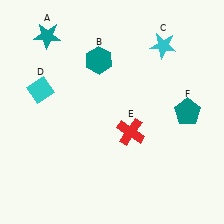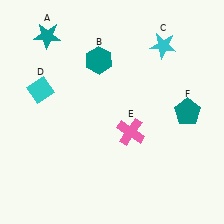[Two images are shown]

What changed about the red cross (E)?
In Image 1, E is red. In Image 2, it changed to pink.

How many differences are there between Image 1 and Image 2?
There is 1 difference between the two images.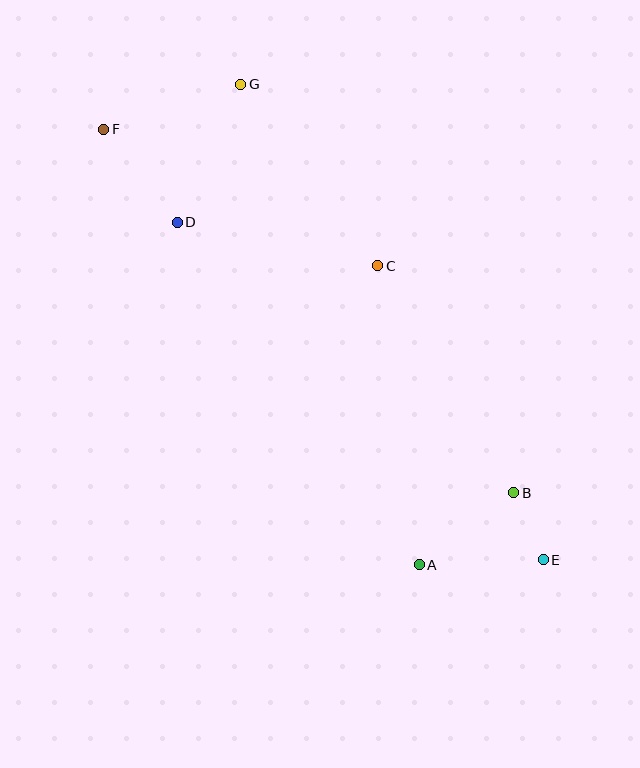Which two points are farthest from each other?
Points E and F are farthest from each other.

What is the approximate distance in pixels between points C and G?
The distance between C and G is approximately 227 pixels.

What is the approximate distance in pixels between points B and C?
The distance between B and C is approximately 264 pixels.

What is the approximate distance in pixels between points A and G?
The distance between A and G is approximately 513 pixels.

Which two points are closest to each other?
Points B and E are closest to each other.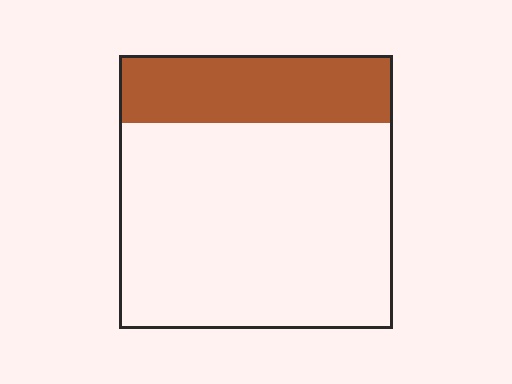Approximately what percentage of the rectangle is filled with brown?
Approximately 25%.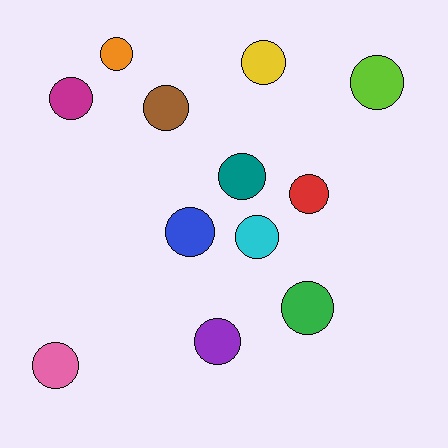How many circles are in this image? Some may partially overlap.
There are 12 circles.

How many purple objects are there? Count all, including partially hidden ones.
There is 1 purple object.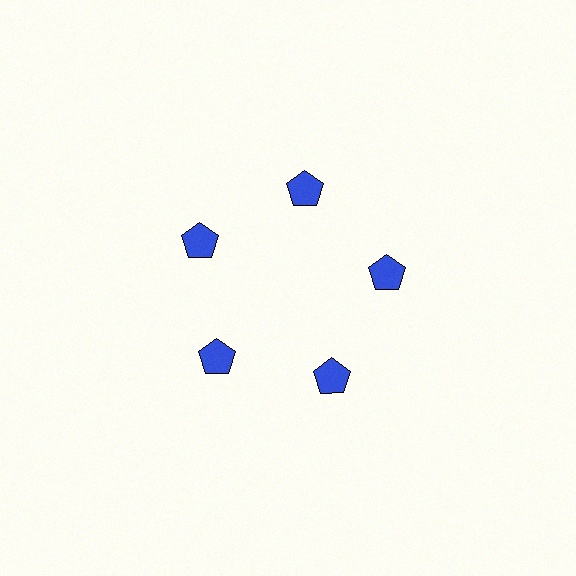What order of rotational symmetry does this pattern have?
This pattern has 5-fold rotational symmetry.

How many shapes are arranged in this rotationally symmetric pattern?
There are 5 shapes, arranged in 5 groups of 1.